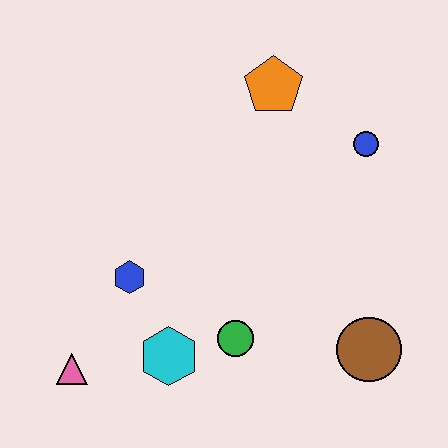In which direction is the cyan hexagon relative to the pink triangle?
The cyan hexagon is to the right of the pink triangle.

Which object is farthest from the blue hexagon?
The blue circle is farthest from the blue hexagon.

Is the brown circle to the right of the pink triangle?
Yes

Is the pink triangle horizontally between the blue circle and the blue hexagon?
No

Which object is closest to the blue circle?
The orange pentagon is closest to the blue circle.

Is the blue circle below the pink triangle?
No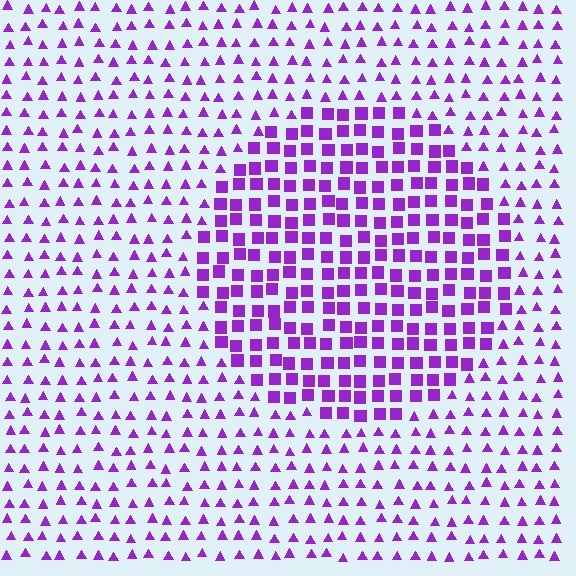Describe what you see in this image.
The image is filled with small purple elements arranged in a uniform grid. A circle-shaped region contains squares, while the surrounding area contains triangles. The boundary is defined purely by the change in element shape.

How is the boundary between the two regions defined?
The boundary is defined by a change in element shape: squares inside vs. triangles outside. All elements share the same color and spacing.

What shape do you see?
I see a circle.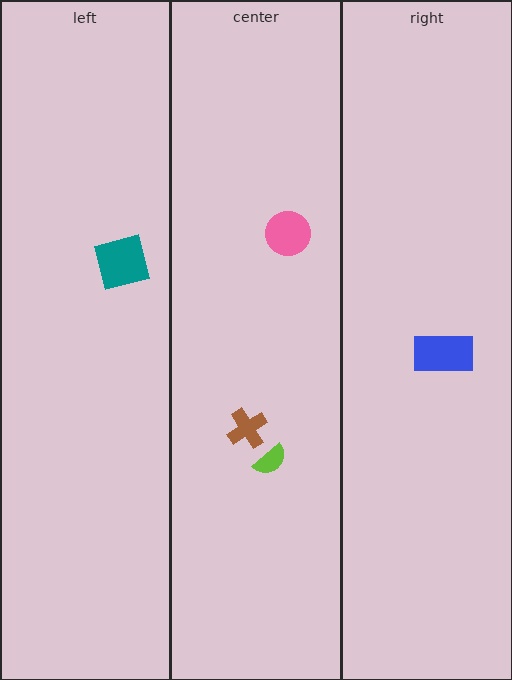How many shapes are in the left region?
1.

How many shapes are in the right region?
1.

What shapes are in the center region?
The lime semicircle, the brown cross, the pink circle.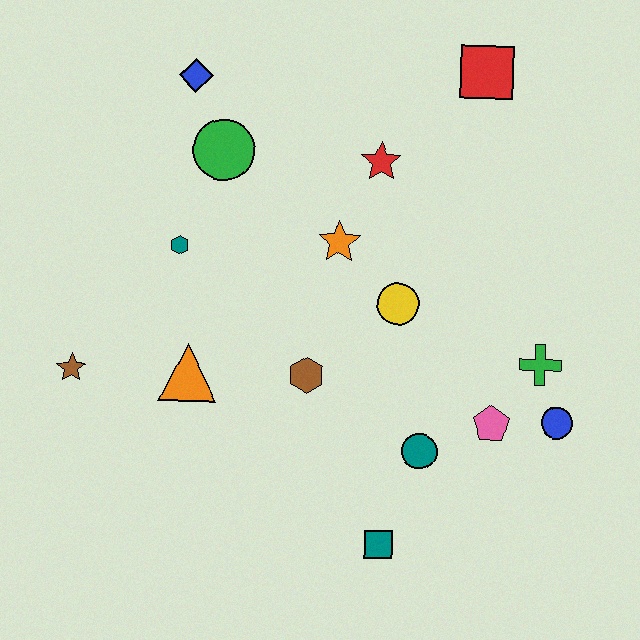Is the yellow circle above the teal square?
Yes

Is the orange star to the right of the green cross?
No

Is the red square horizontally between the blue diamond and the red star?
No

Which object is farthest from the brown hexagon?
The red square is farthest from the brown hexagon.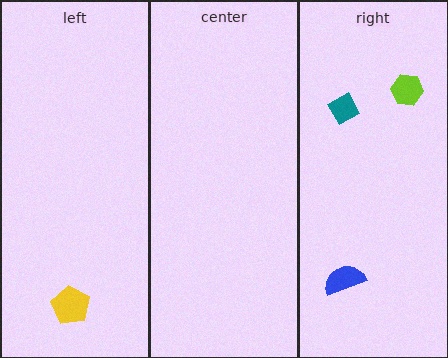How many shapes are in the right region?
3.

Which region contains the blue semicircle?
The right region.